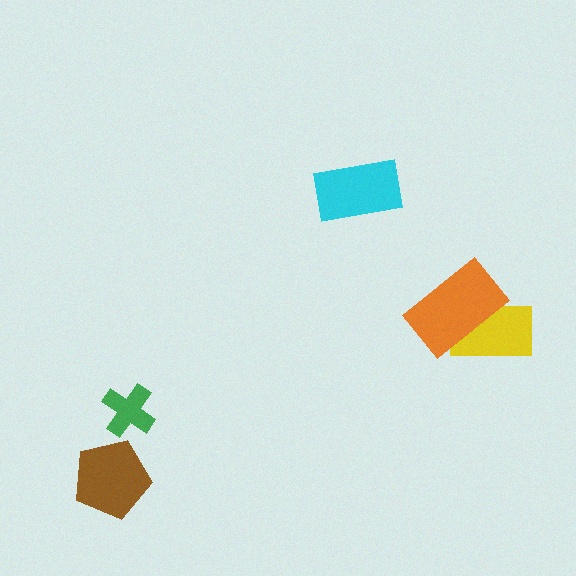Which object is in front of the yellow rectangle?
The orange rectangle is in front of the yellow rectangle.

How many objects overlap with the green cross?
0 objects overlap with the green cross.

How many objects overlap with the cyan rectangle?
0 objects overlap with the cyan rectangle.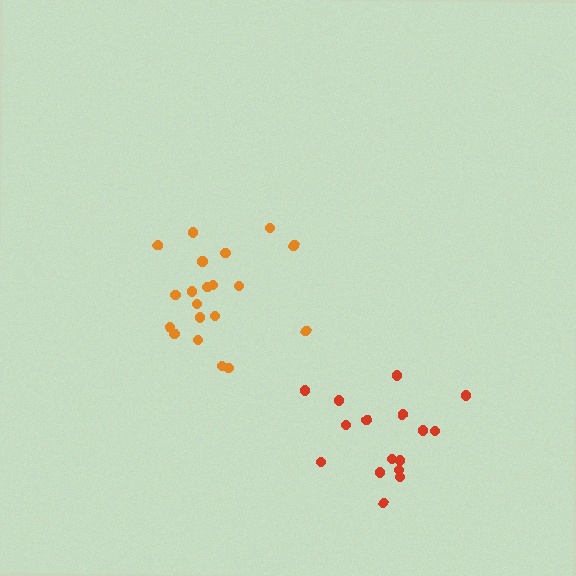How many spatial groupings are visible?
There are 2 spatial groupings.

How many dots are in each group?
Group 1: 16 dots, Group 2: 20 dots (36 total).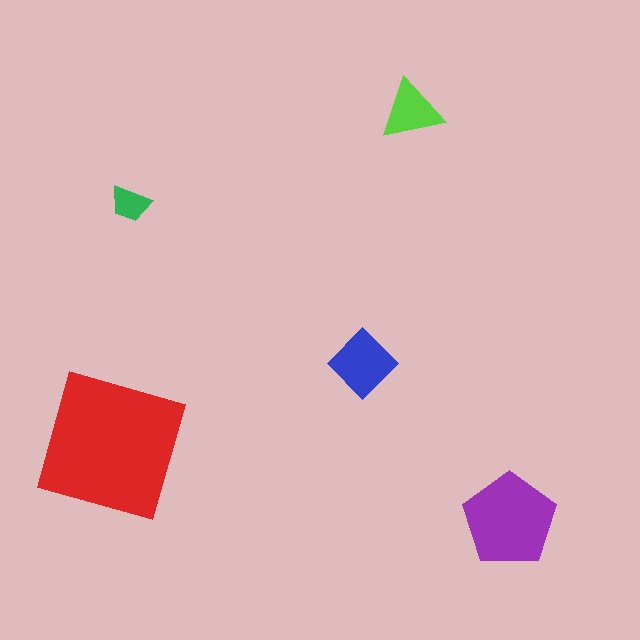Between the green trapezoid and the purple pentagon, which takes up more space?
The purple pentagon.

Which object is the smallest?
The green trapezoid.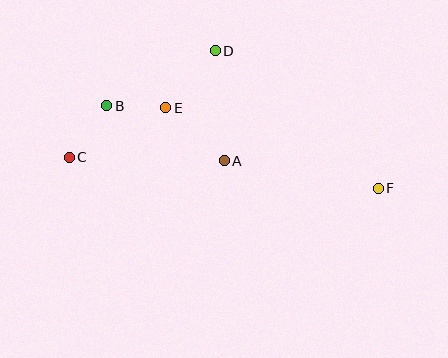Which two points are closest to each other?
Points B and E are closest to each other.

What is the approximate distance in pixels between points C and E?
The distance between C and E is approximately 108 pixels.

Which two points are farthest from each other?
Points C and F are farthest from each other.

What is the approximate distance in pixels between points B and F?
The distance between B and F is approximately 284 pixels.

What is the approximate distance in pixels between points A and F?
The distance between A and F is approximately 157 pixels.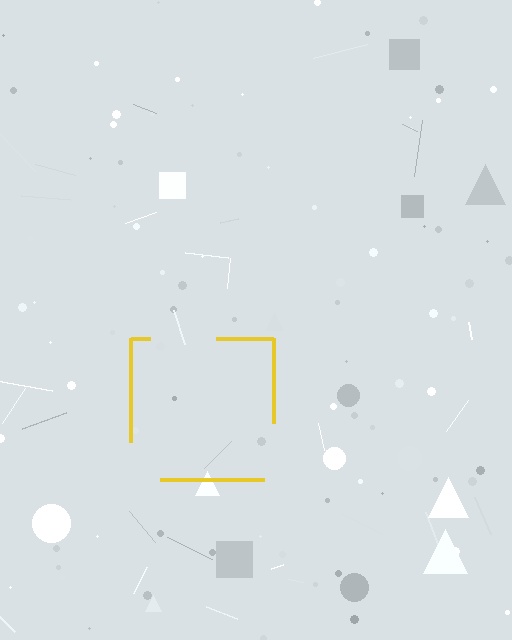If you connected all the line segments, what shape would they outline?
They would outline a square.